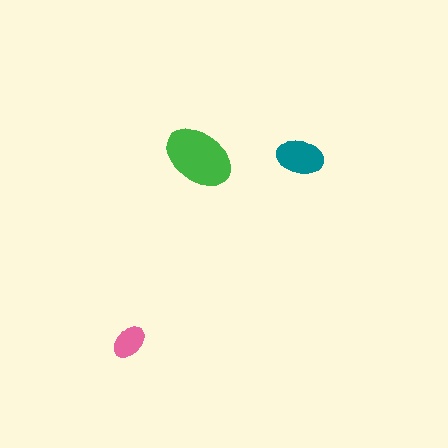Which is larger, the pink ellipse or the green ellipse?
The green one.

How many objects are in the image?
There are 3 objects in the image.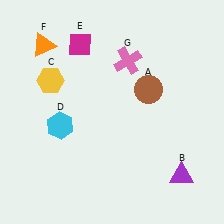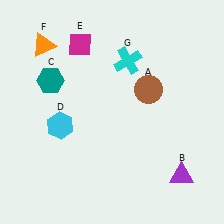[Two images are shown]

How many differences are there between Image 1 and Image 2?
There are 2 differences between the two images.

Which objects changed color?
C changed from yellow to teal. G changed from pink to cyan.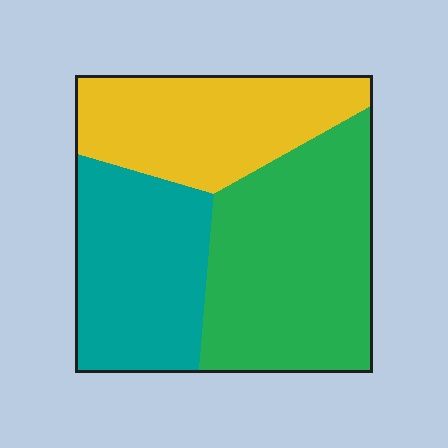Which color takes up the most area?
Green, at roughly 40%.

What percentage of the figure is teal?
Teal takes up between a sixth and a third of the figure.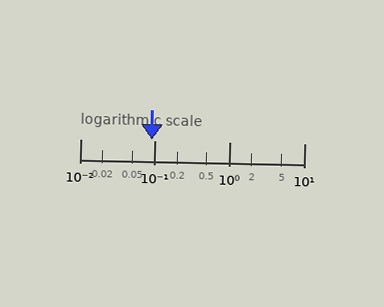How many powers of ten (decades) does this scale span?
The scale spans 3 decades, from 0.01 to 10.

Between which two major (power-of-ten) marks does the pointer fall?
The pointer is between 0.01 and 0.1.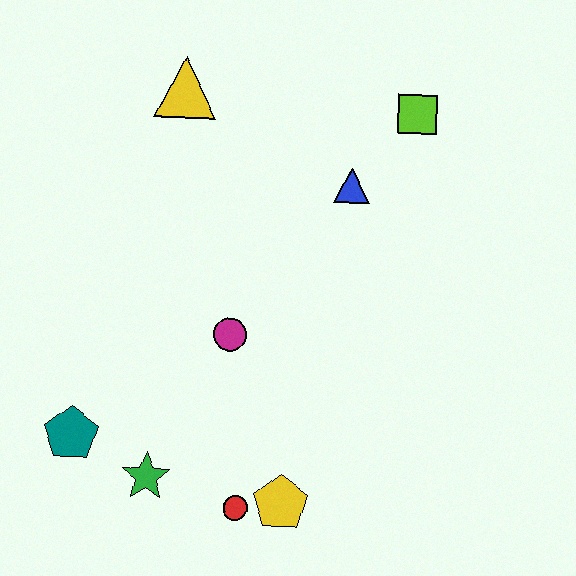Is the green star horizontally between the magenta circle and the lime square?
No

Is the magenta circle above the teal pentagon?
Yes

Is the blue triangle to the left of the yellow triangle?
No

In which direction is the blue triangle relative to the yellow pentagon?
The blue triangle is above the yellow pentagon.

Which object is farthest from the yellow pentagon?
The yellow triangle is farthest from the yellow pentagon.